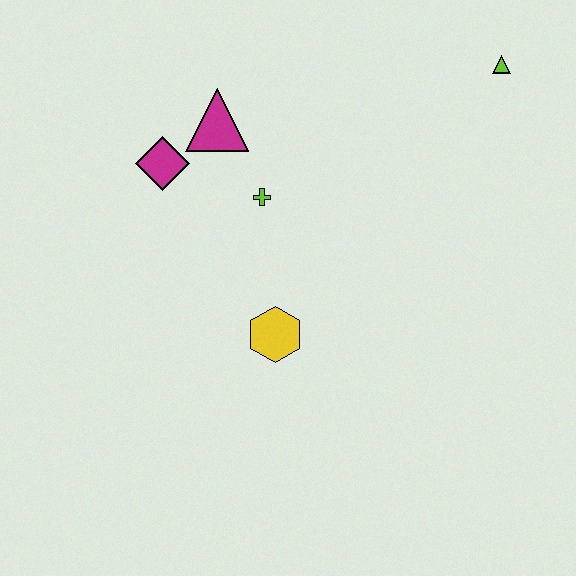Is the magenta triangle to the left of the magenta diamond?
No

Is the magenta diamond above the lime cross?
Yes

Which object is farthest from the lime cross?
The lime triangle is farthest from the lime cross.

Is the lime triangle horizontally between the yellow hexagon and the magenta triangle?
No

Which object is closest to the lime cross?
The magenta triangle is closest to the lime cross.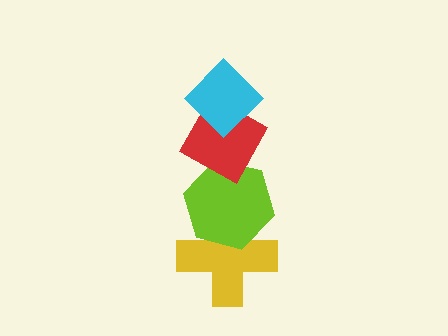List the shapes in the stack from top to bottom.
From top to bottom: the cyan diamond, the red diamond, the lime hexagon, the yellow cross.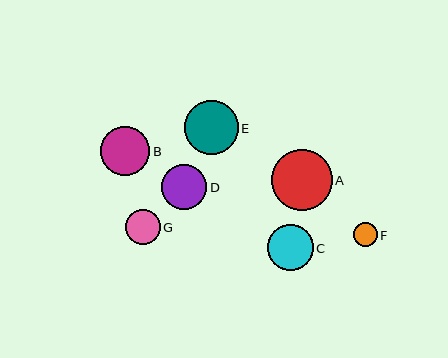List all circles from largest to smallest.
From largest to smallest: A, E, B, C, D, G, F.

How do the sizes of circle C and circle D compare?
Circle C and circle D are approximately the same size.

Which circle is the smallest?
Circle F is the smallest with a size of approximately 24 pixels.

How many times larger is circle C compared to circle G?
Circle C is approximately 1.3 times the size of circle G.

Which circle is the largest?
Circle A is the largest with a size of approximately 61 pixels.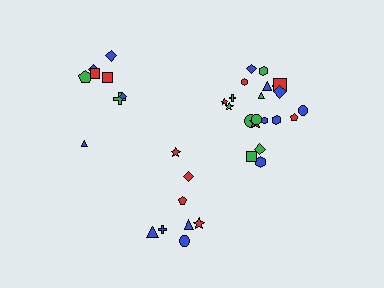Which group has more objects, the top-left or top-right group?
The top-right group.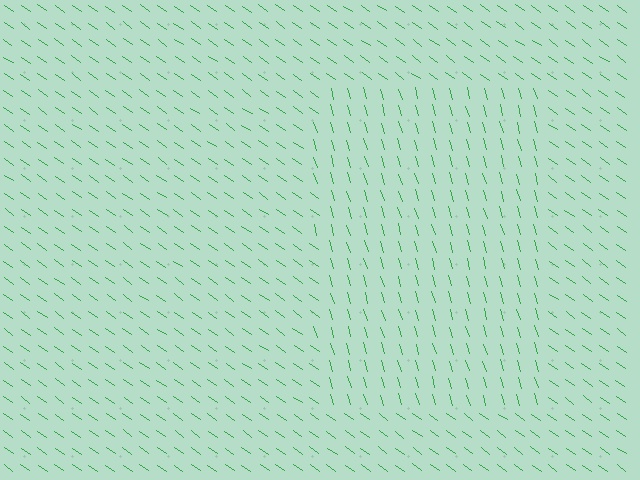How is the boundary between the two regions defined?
The boundary is defined purely by a change in line orientation (approximately 39 degrees difference). All lines are the same color and thickness.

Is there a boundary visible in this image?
Yes, there is a texture boundary formed by a change in line orientation.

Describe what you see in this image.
The image is filled with small green line segments. A rectangle region in the image has lines oriented differently from the surrounding lines, creating a visible texture boundary.